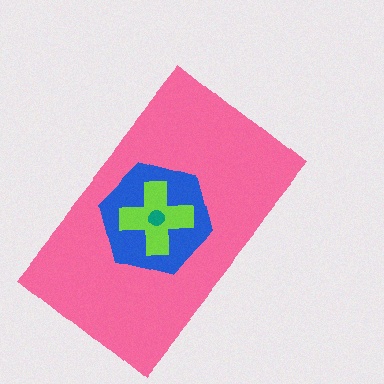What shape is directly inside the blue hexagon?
The lime cross.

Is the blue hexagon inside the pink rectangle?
Yes.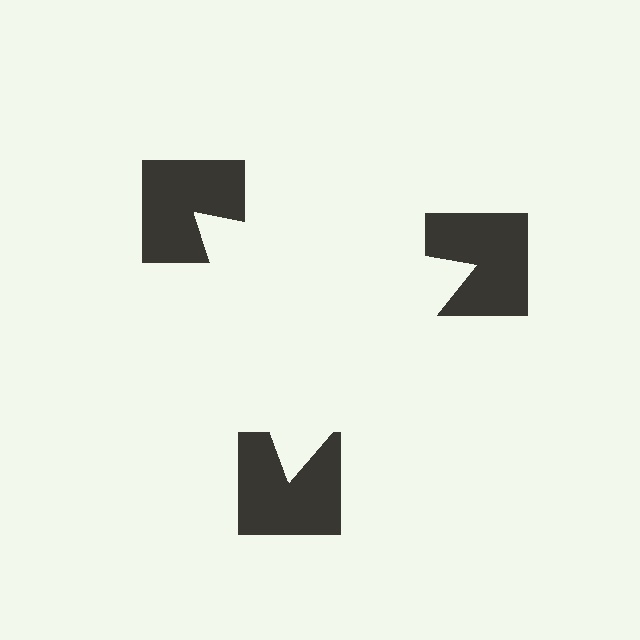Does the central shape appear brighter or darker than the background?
It typically appears slightly brighter than the background, even though no actual brightness change is drawn.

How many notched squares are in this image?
There are 3 — one at each vertex of the illusory triangle.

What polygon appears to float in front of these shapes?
An illusory triangle — its edges are inferred from the aligned wedge cuts in the notched squares, not physically drawn.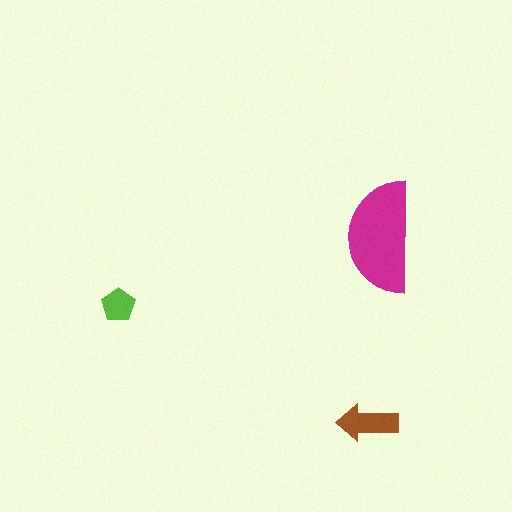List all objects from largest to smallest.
The magenta semicircle, the brown arrow, the lime pentagon.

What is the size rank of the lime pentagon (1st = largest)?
3rd.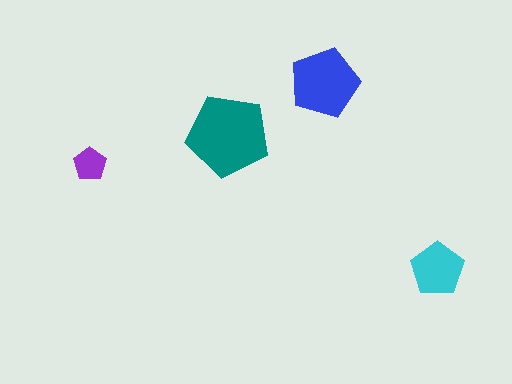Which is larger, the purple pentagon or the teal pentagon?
The teal one.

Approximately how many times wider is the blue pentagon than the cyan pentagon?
About 1.5 times wider.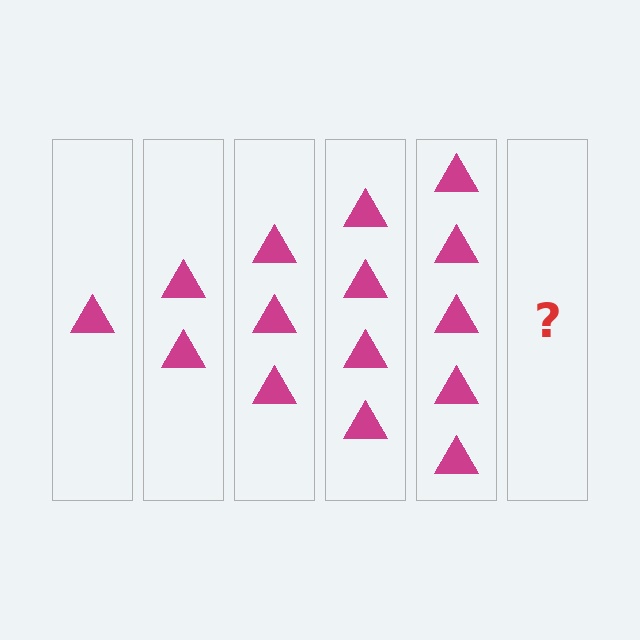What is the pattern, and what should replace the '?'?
The pattern is that each step adds one more triangle. The '?' should be 6 triangles.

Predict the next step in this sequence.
The next step is 6 triangles.